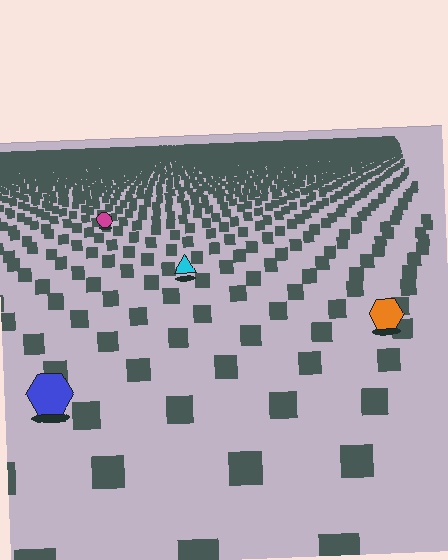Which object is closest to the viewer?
The blue hexagon is closest. The texture marks near it are larger and more spread out.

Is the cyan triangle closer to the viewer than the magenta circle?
Yes. The cyan triangle is closer — you can tell from the texture gradient: the ground texture is coarser near it.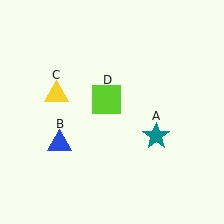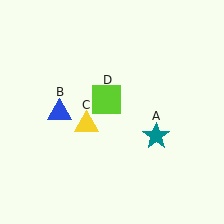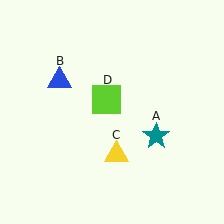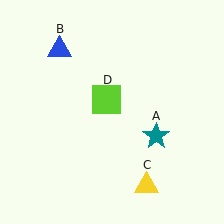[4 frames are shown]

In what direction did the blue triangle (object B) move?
The blue triangle (object B) moved up.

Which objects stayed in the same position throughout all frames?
Teal star (object A) and lime square (object D) remained stationary.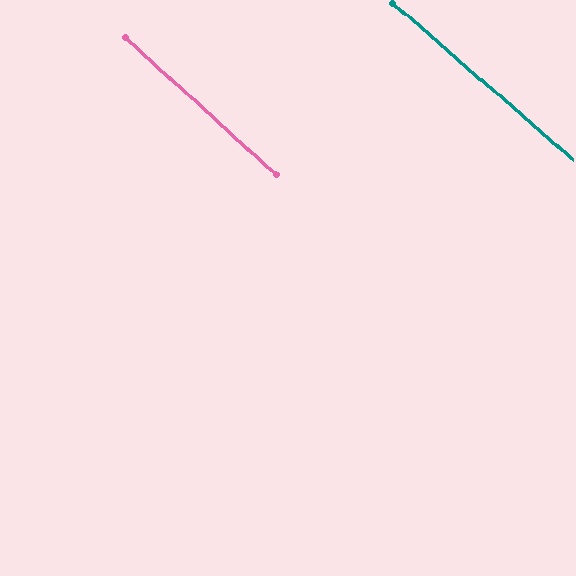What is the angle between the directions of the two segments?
Approximately 1 degree.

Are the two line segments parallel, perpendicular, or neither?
Parallel — their directions differ by only 1.1°.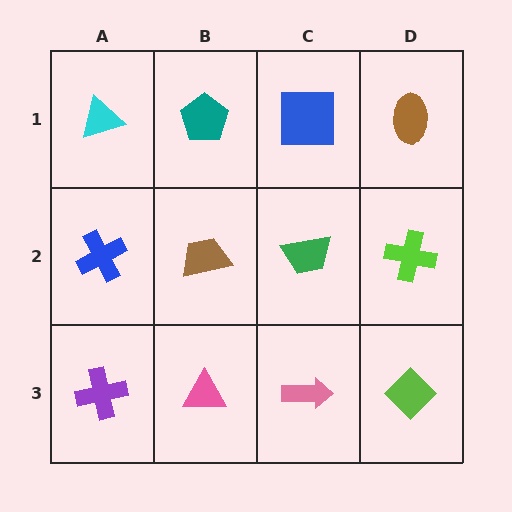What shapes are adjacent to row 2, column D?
A brown ellipse (row 1, column D), a lime diamond (row 3, column D), a green trapezoid (row 2, column C).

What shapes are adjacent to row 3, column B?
A brown trapezoid (row 2, column B), a purple cross (row 3, column A), a pink arrow (row 3, column C).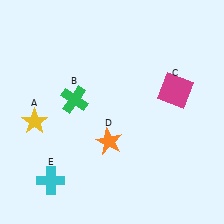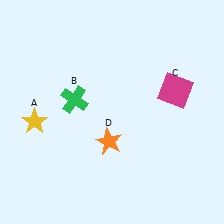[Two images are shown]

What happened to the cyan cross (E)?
The cyan cross (E) was removed in Image 2. It was in the bottom-left area of Image 1.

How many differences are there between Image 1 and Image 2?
There is 1 difference between the two images.